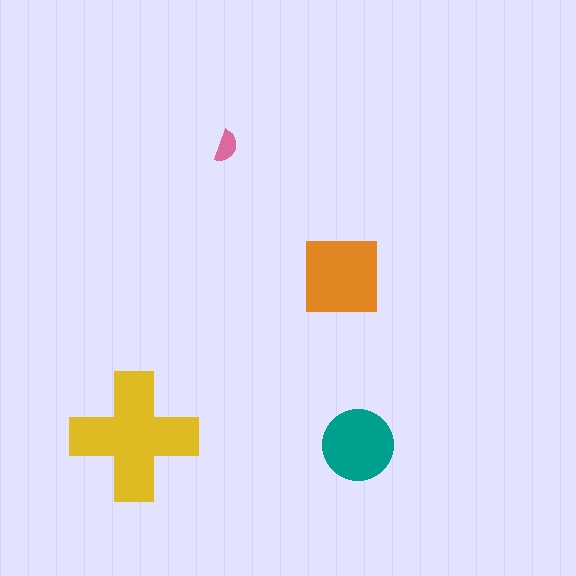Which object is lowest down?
The teal circle is bottommost.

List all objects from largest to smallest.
The yellow cross, the orange square, the teal circle, the pink semicircle.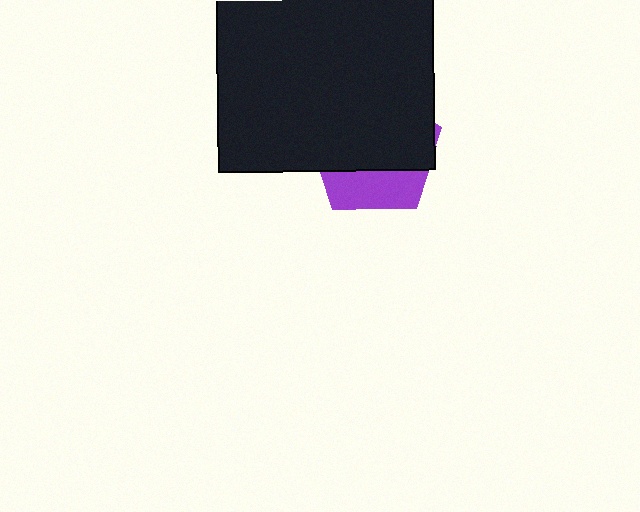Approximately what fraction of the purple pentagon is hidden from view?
Roughly 69% of the purple pentagon is hidden behind the black square.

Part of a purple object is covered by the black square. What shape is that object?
It is a pentagon.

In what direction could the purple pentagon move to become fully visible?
The purple pentagon could move down. That would shift it out from behind the black square entirely.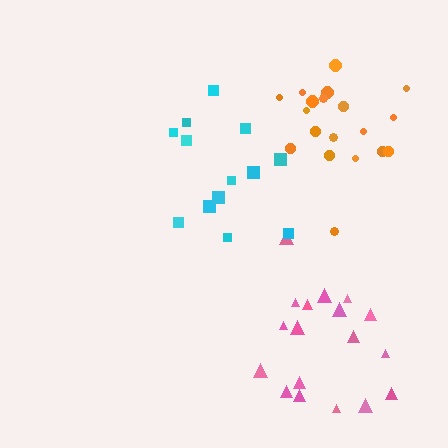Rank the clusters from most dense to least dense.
orange, pink, cyan.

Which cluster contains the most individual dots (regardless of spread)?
Orange (19).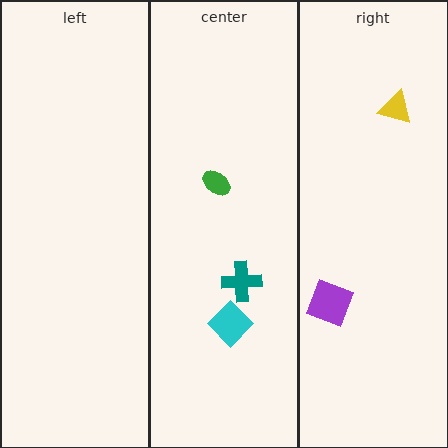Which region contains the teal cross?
The center region.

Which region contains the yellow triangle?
The right region.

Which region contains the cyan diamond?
The center region.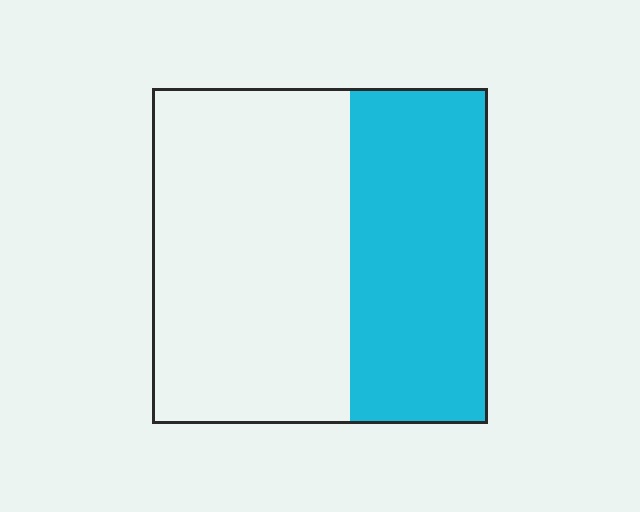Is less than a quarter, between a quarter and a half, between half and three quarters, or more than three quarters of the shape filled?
Between a quarter and a half.